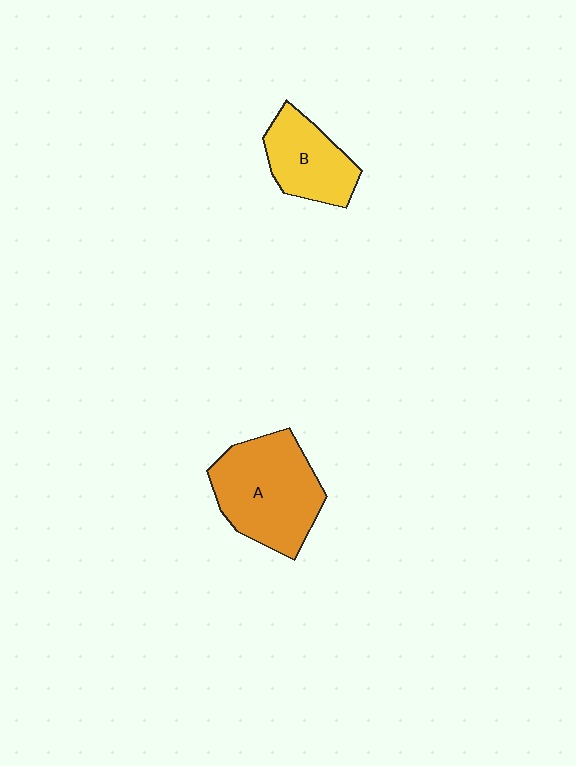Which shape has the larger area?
Shape A (orange).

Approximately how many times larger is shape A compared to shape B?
Approximately 1.6 times.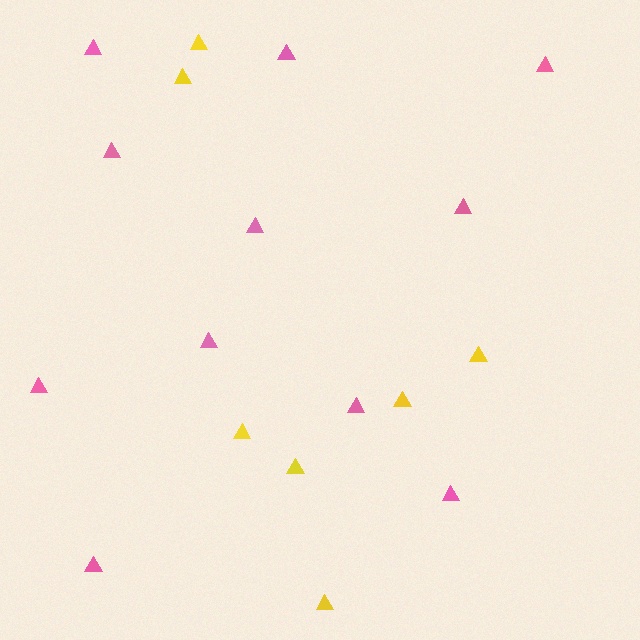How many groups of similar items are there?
There are 2 groups: one group of pink triangles (11) and one group of yellow triangles (7).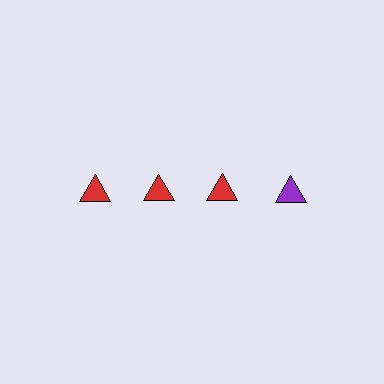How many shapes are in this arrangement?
There are 4 shapes arranged in a grid pattern.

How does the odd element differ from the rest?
It has a different color: purple instead of red.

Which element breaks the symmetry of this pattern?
The purple triangle in the top row, second from right column breaks the symmetry. All other shapes are red triangles.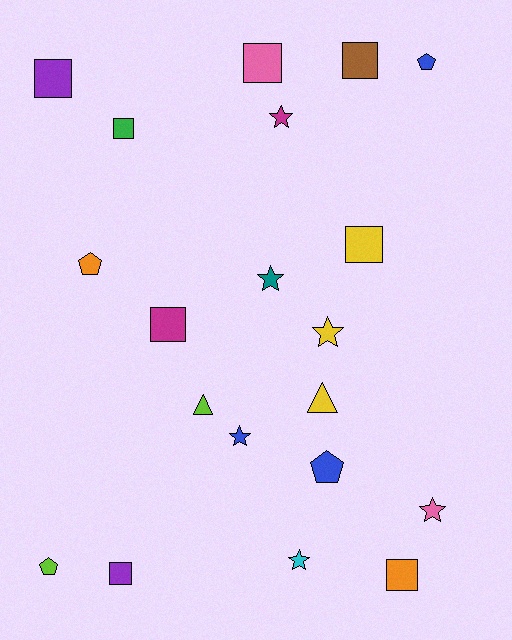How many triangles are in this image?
There are 2 triangles.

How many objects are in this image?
There are 20 objects.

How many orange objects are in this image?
There are 2 orange objects.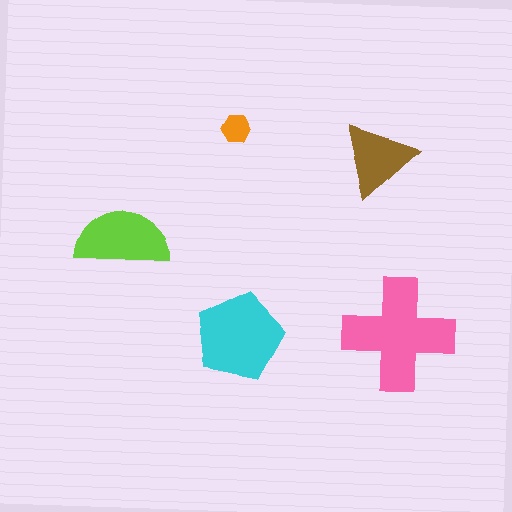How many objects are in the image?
There are 5 objects in the image.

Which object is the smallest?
The orange hexagon.